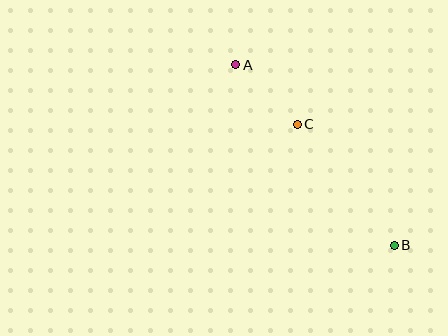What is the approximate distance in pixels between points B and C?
The distance between B and C is approximately 155 pixels.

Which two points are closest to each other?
Points A and C are closest to each other.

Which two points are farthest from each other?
Points A and B are farthest from each other.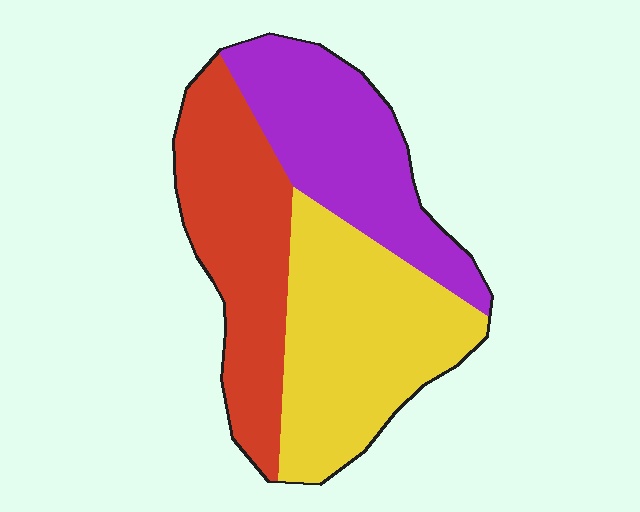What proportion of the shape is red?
Red takes up about one third (1/3) of the shape.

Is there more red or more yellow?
Yellow.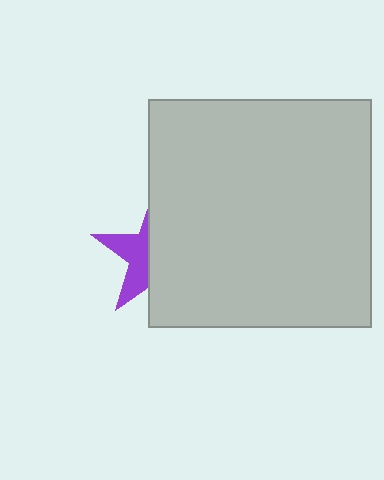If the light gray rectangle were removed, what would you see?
You would see the complete purple star.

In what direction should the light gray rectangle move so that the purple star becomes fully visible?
The light gray rectangle should move right. That is the shortest direction to clear the overlap and leave the purple star fully visible.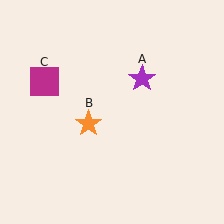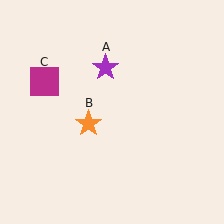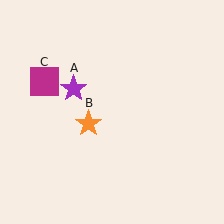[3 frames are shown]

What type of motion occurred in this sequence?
The purple star (object A) rotated counterclockwise around the center of the scene.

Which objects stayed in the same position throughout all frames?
Orange star (object B) and magenta square (object C) remained stationary.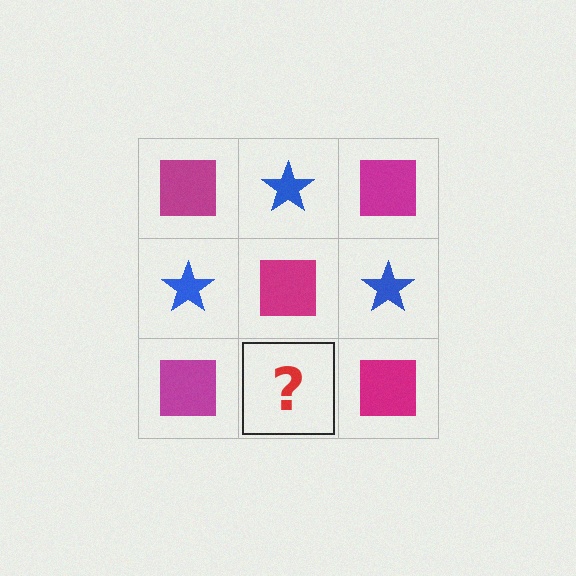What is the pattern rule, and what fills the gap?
The rule is that it alternates magenta square and blue star in a checkerboard pattern. The gap should be filled with a blue star.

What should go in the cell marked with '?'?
The missing cell should contain a blue star.